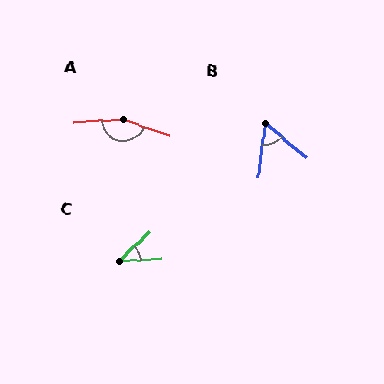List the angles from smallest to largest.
C (42°), B (58°), A (156°).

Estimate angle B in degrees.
Approximately 58 degrees.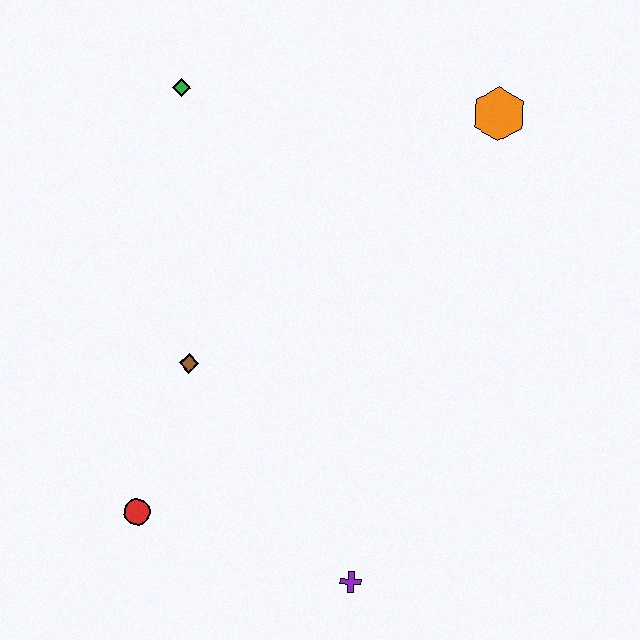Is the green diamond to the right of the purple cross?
No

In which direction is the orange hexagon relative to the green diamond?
The orange hexagon is to the right of the green diamond.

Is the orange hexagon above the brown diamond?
Yes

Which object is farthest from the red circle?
The orange hexagon is farthest from the red circle.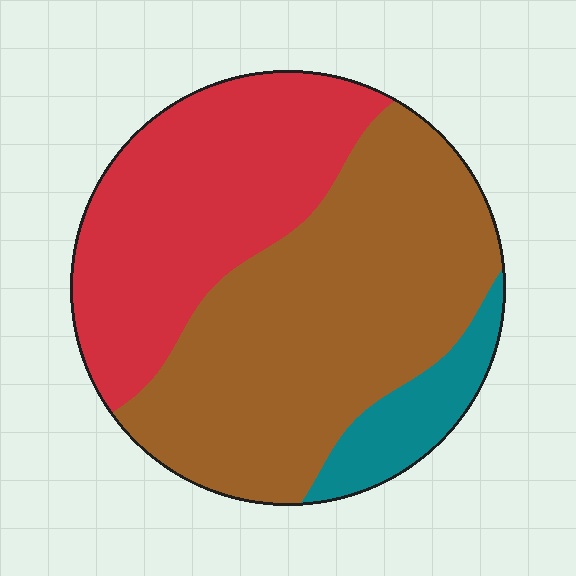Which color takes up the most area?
Brown, at roughly 55%.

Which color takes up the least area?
Teal, at roughly 10%.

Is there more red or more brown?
Brown.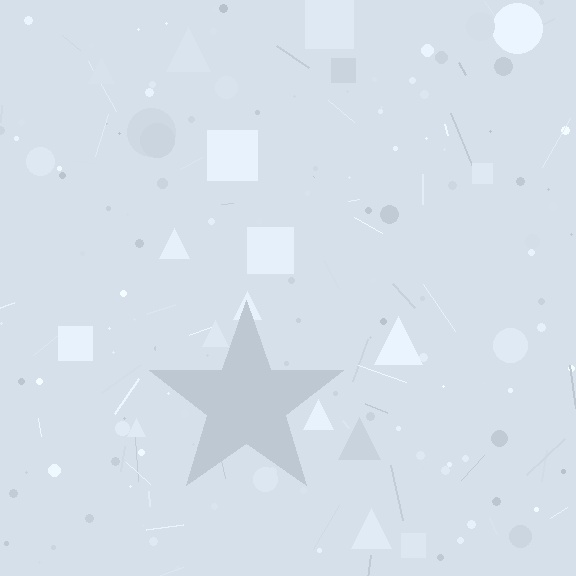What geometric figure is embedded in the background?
A star is embedded in the background.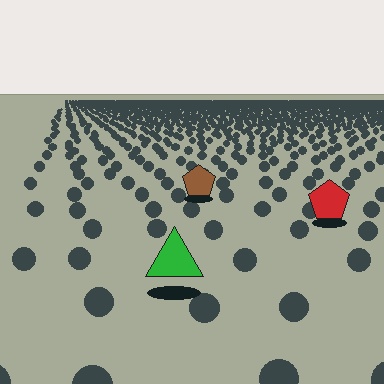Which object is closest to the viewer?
The green triangle is closest. The texture marks near it are larger and more spread out.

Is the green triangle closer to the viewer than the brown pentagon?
Yes. The green triangle is closer — you can tell from the texture gradient: the ground texture is coarser near it.